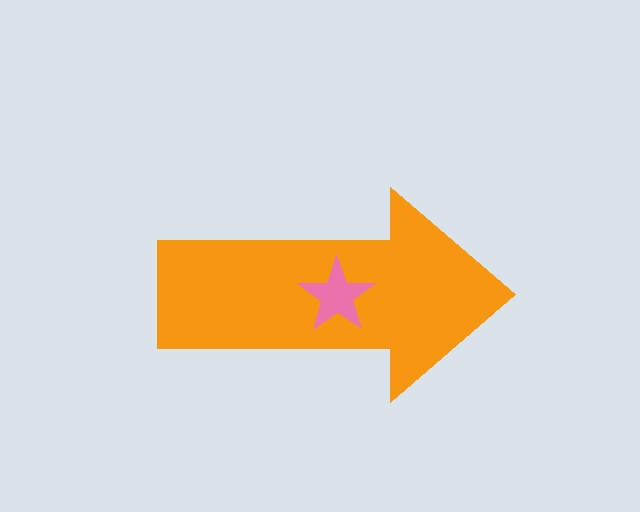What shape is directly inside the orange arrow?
The pink star.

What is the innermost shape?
The pink star.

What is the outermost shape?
The orange arrow.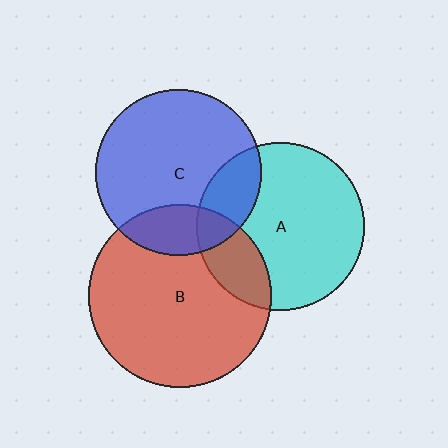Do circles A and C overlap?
Yes.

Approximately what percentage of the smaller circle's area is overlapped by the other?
Approximately 20%.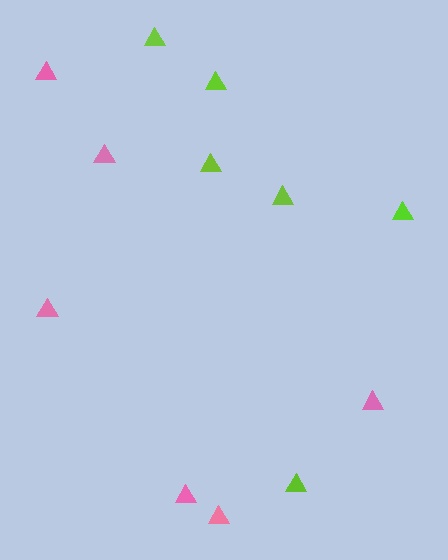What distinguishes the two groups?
There are 2 groups: one group of pink triangles (6) and one group of lime triangles (6).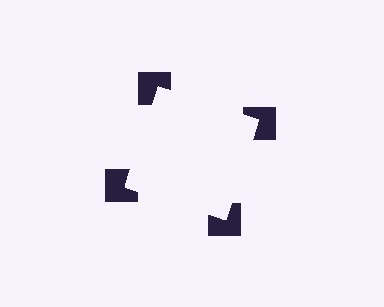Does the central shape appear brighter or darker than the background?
It typically appears slightly brighter than the background, even though no actual brightness change is drawn.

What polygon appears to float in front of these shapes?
An illusory square — its edges are inferred from the aligned wedge cuts in the notched squares, not physically drawn.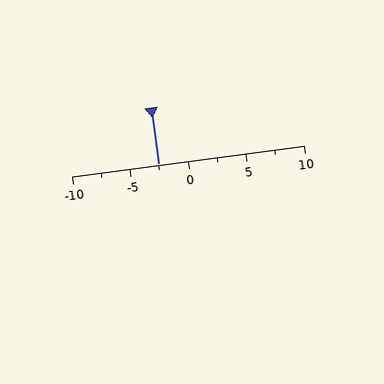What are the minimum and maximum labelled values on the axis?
The axis runs from -10 to 10.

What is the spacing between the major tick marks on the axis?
The major ticks are spaced 5 apart.